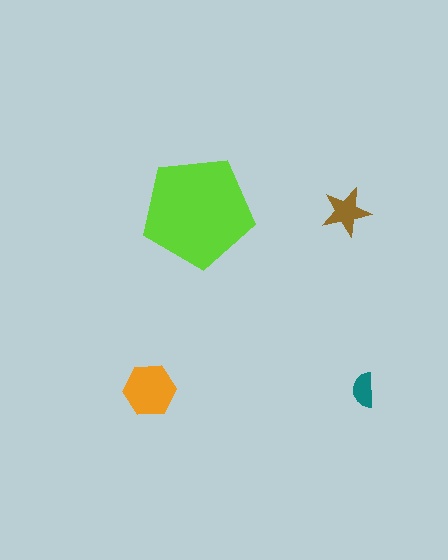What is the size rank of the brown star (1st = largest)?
3rd.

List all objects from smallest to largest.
The teal semicircle, the brown star, the orange hexagon, the lime pentagon.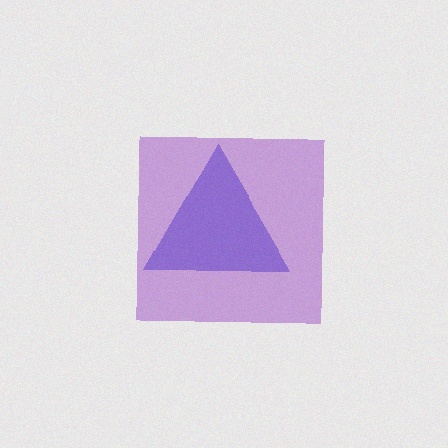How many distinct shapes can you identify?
There are 2 distinct shapes: a blue triangle, a purple square.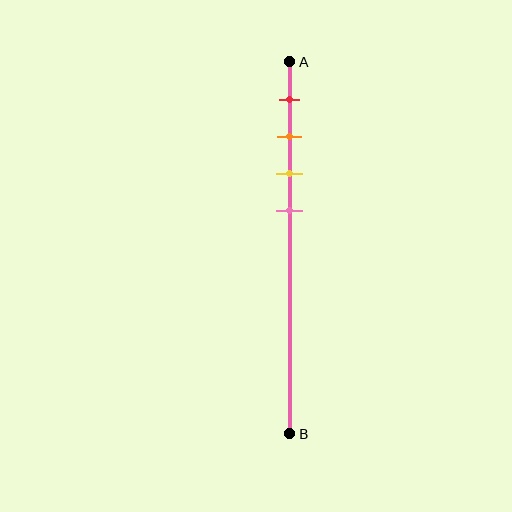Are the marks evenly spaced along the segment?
Yes, the marks are approximately evenly spaced.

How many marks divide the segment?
There are 4 marks dividing the segment.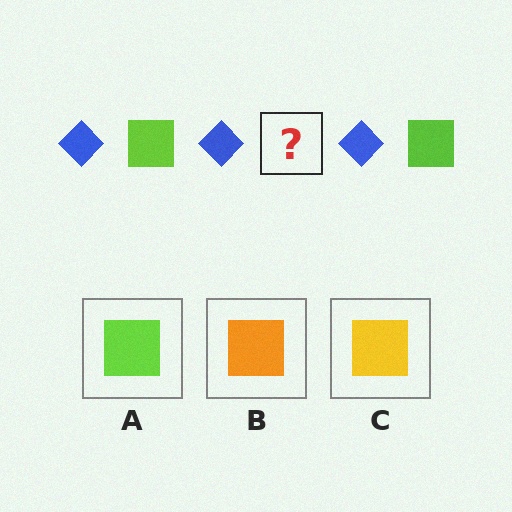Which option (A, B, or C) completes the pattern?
A.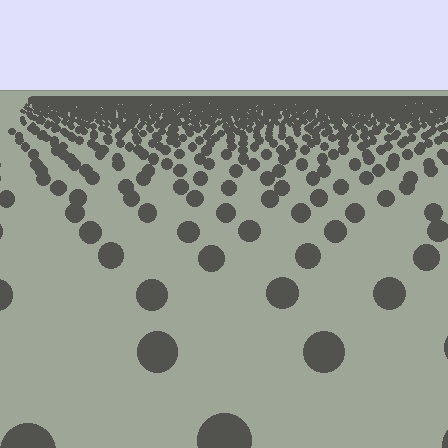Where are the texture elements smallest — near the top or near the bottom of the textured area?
Near the top.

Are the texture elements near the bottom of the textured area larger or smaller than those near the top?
Larger. Near the bottom, elements are closer to the viewer and appear at a bigger on-screen size.